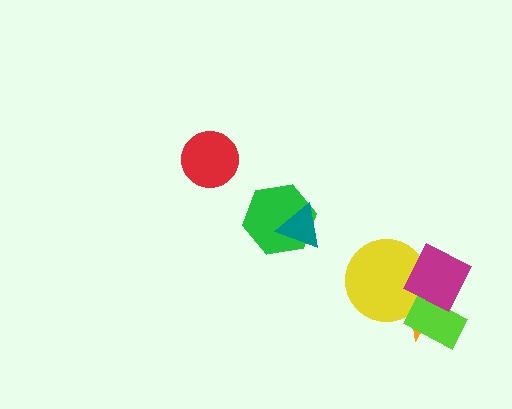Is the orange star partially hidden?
Yes, it is partially covered by another shape.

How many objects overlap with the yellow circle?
2 objects overlap with the yellow circle.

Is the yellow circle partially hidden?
Yes, it is partially covered by another shape.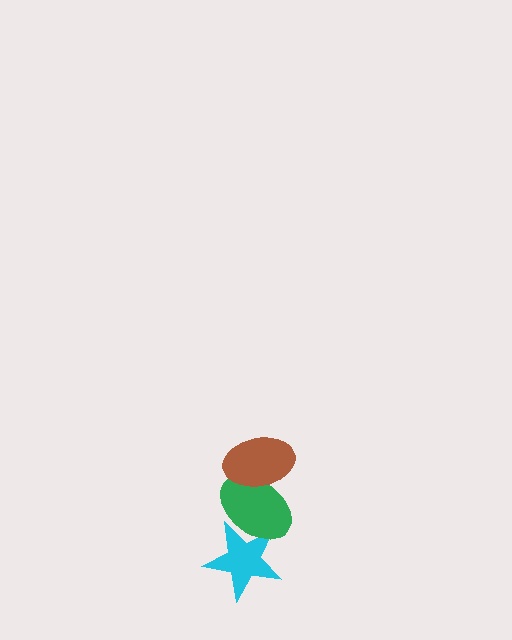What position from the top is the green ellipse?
The green ellipse is 2nd from the top.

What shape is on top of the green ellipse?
The brown ellipse is on top of the green ellipse.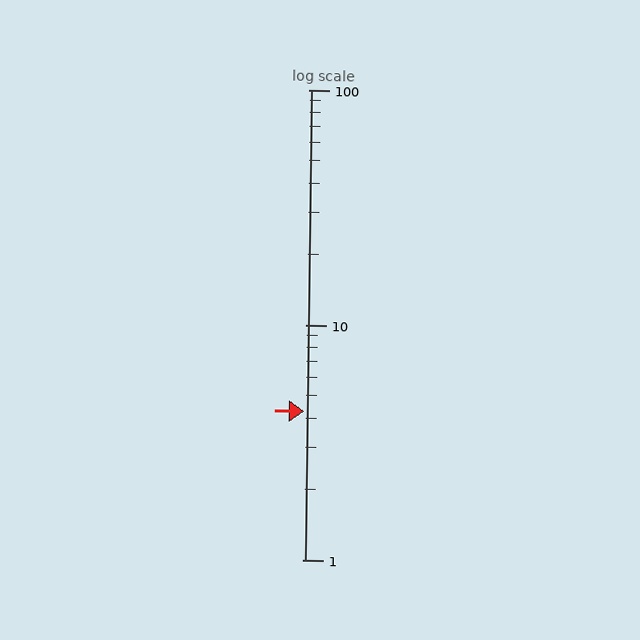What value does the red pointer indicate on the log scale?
The pointer indicates approximately 4.3.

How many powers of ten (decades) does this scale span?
The scale spans 2 decades, from 1 to 100.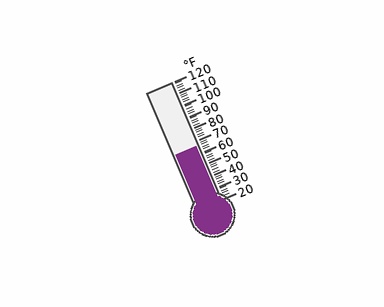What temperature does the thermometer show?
The thermometer shows approximately 66°F.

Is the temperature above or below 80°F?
The temperature is below 80°F.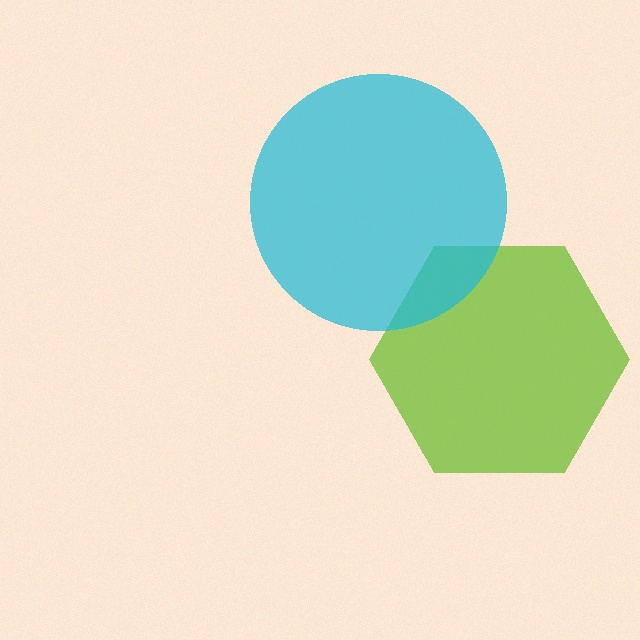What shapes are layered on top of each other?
The layered shapes are: a lime hexagon, a cyan circle.